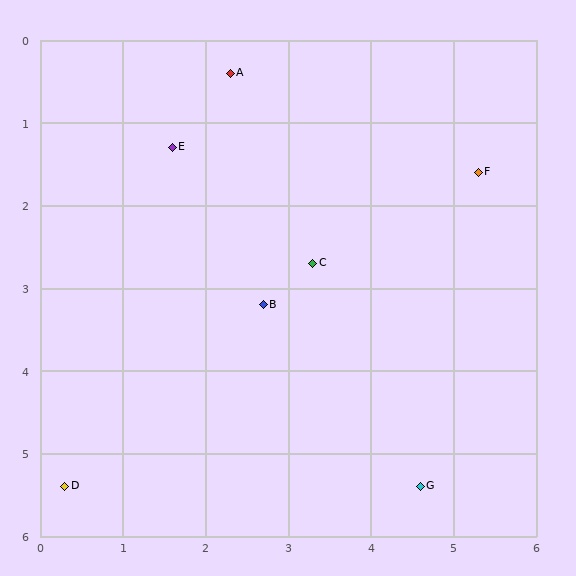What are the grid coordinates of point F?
Point F is at approximately (5.3, 1.6).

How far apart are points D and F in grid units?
Points D and F are about 6.3 grid units apart.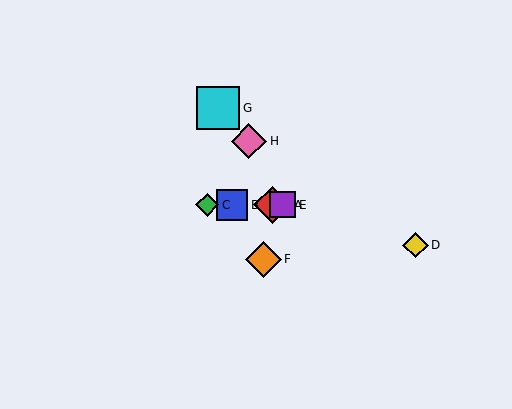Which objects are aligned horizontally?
Objects A, B, C, E are aligned horizontally.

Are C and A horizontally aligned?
Yes, both are at y≈205.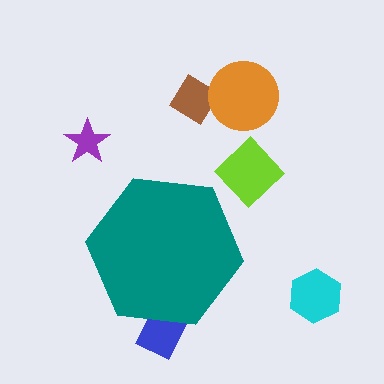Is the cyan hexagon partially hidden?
No, the cyan hexagon is fully visible.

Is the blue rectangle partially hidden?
Yes, the blue rectangle is partially hidden behind the teal hexagon.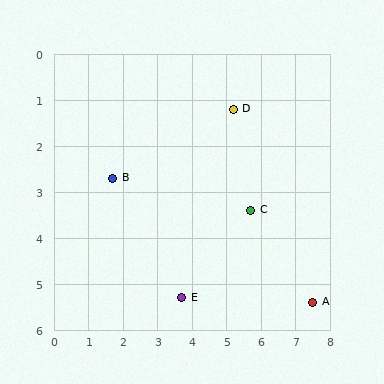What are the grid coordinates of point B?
Point B is at approximately (1.7, 2.7).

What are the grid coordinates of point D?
Point D is at approximately (5.2, 1.2).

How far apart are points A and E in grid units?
Points A and E are about 3.8 grid units apart.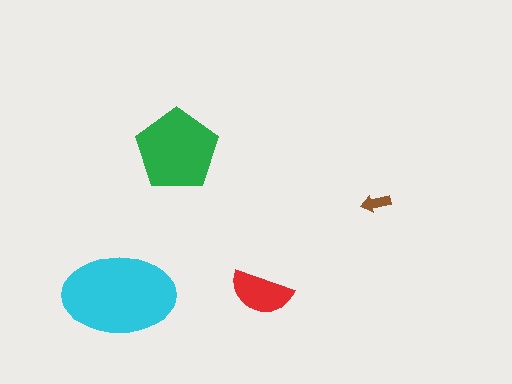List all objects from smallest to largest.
The brown arrow, the red semicircle, the green pentagon, the cyan ellipse.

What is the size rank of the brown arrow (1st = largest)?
4th.